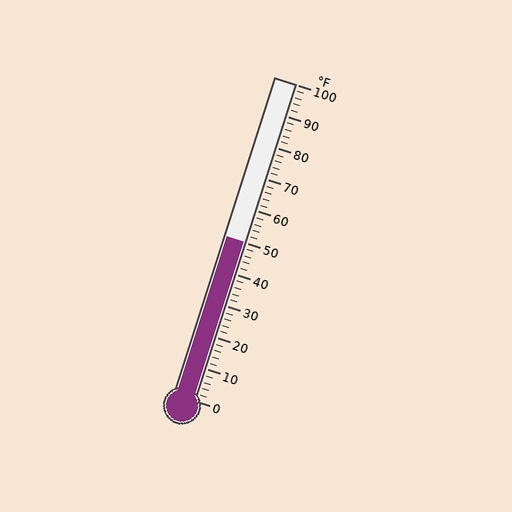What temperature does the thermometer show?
The thermometer shows approximately 50°F.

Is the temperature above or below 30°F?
The temperature is above 30°F.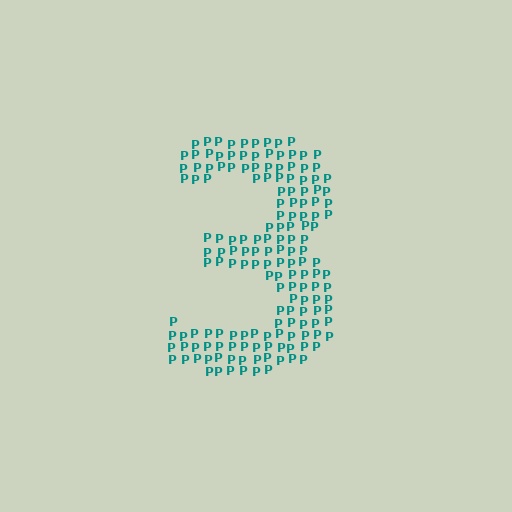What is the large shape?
The large shape is the digit 3.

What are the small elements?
The small elements are letter P's.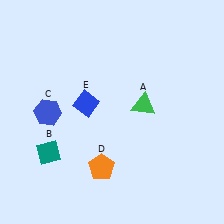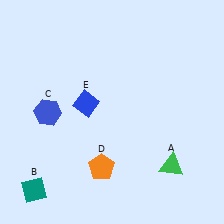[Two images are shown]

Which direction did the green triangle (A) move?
The green triangle (A) moved down.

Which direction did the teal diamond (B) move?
The teal diamond (B) moved down.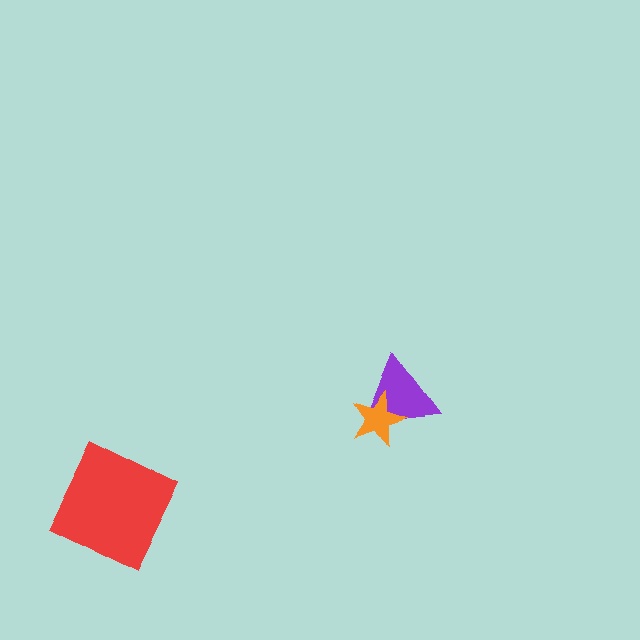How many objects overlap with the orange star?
1 object overlaps with the orange star.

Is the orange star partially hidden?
No, no other shape covers it.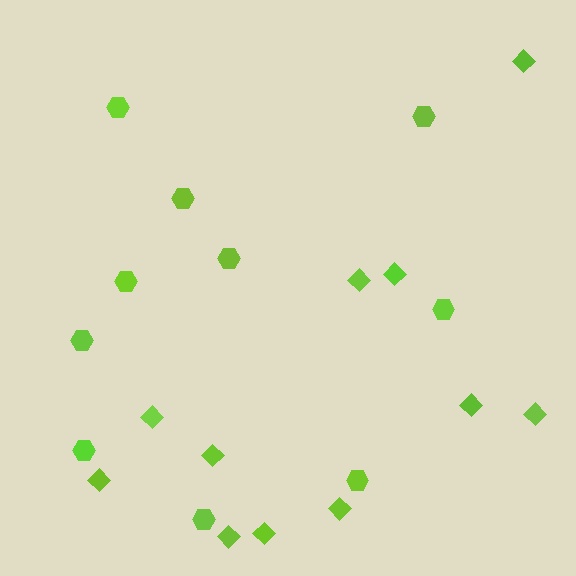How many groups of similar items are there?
There are 2 groups: one group of diamonds (11) and one group of hexagons (10).